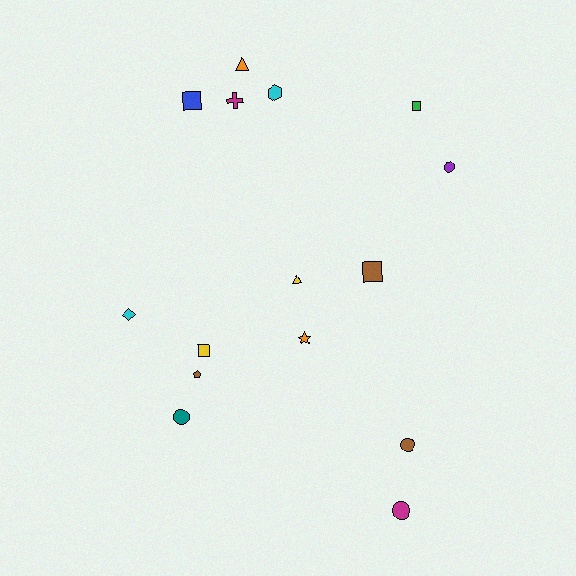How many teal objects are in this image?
There is 1 teal object.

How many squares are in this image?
There are 4 squares.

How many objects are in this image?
There are 15 objects.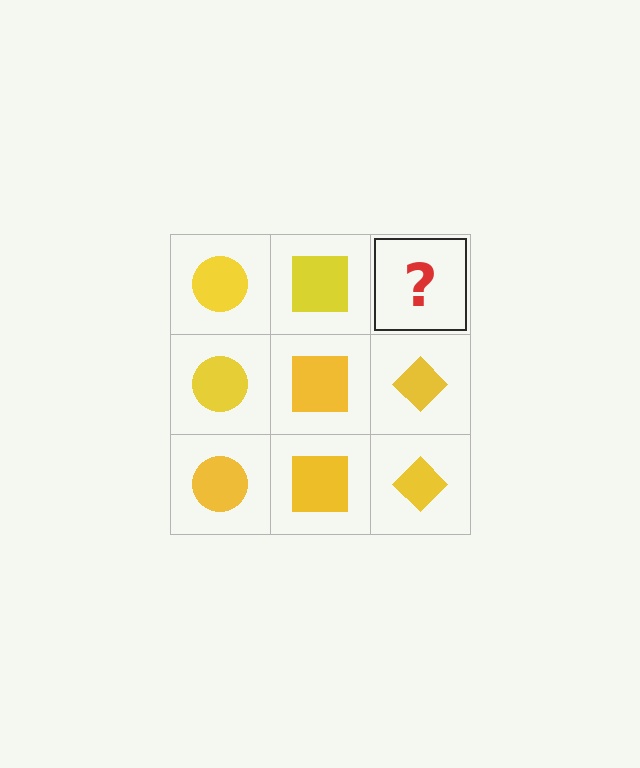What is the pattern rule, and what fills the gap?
The rule is that each column has a consistent shape. The gap should be filled with a yellow diamond.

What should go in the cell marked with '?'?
The missing cell should contain a yellow diamond.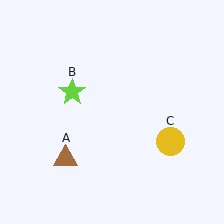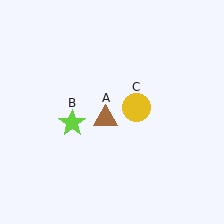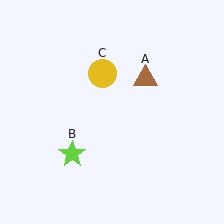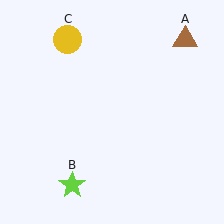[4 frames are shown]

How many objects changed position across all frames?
3 objects changed position: brown triangle (object A), lime star (object B), yellow circle (object C).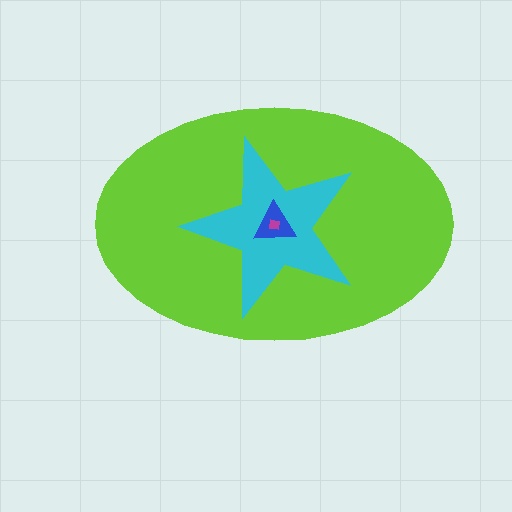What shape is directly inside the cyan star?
The blue triangle.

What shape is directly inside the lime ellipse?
The cyan star.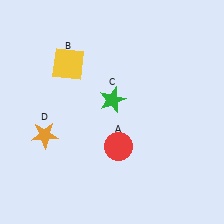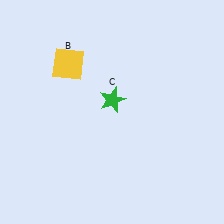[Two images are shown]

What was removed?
The orange star (D), the red circle (A) were removed in Image 2.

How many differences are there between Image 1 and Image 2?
There are 2 differences between the two images.